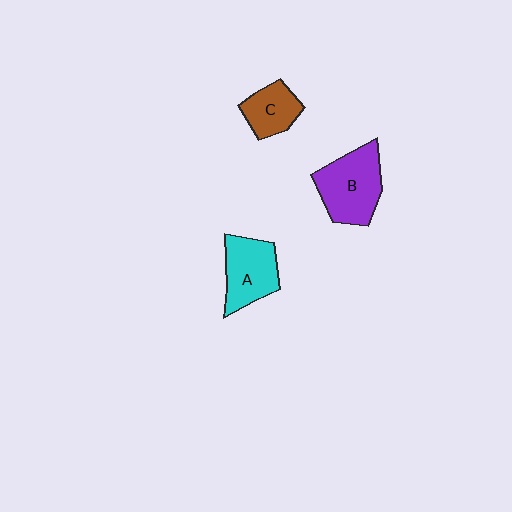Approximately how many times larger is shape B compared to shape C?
Approximately 1.7 times.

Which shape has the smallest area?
Shape C (brown).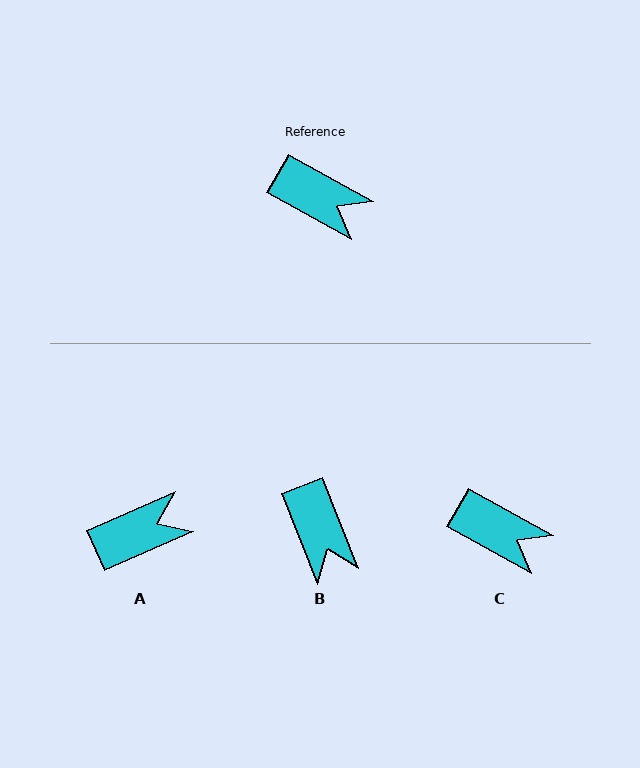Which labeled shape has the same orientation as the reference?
C.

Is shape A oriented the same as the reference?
No, it is off by about 53 degrees.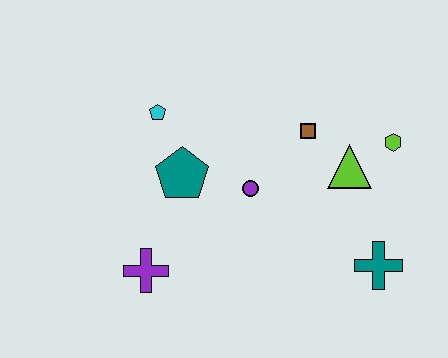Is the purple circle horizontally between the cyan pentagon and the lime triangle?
Yes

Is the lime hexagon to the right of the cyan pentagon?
Yes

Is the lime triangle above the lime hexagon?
No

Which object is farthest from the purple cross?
The lime hexagon is farthest from the purple cross.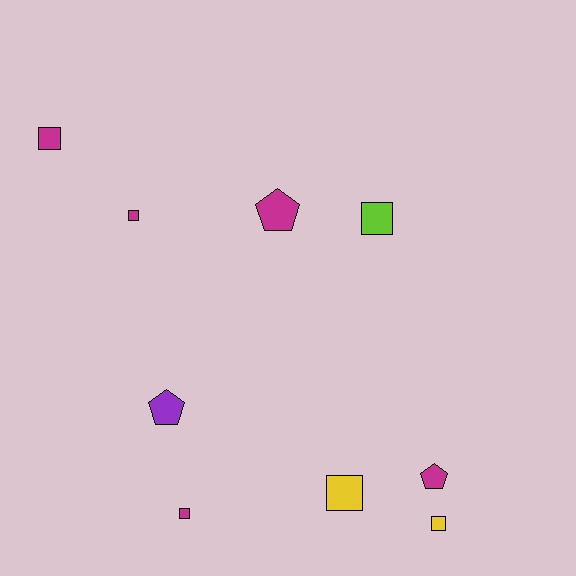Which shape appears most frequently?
Square, with 6 objects.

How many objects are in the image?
There are 9 objects.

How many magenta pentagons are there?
There are 2 magenta pentagons.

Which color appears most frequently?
Magenta, with 5 objects.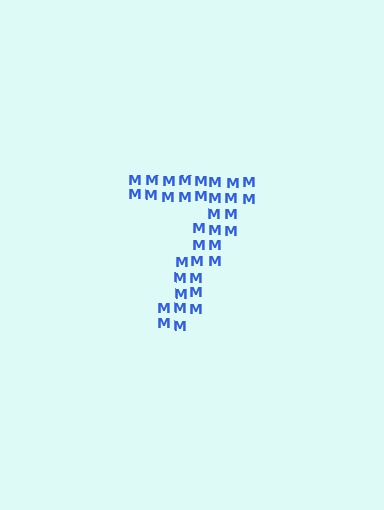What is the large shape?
The large shape is the digit 7.